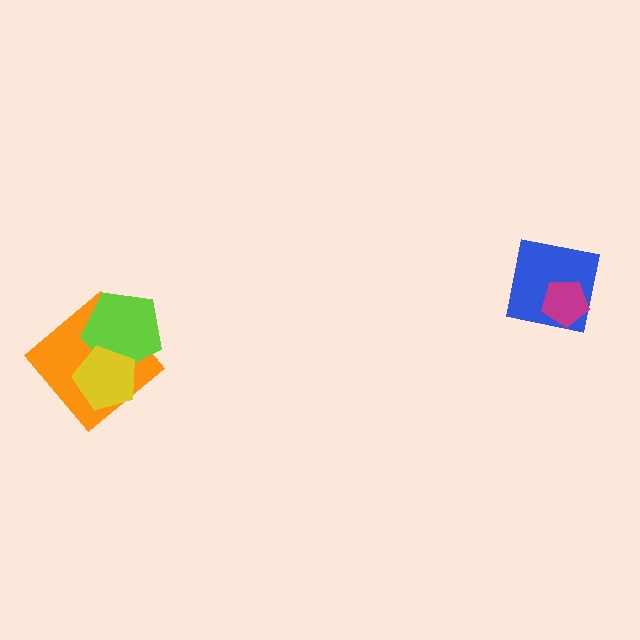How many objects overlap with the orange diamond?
2 objects overlap with the orange diamond.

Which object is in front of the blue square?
The magenta pentagon is in front of the blue square.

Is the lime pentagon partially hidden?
Yes, it is partially covered by another shape.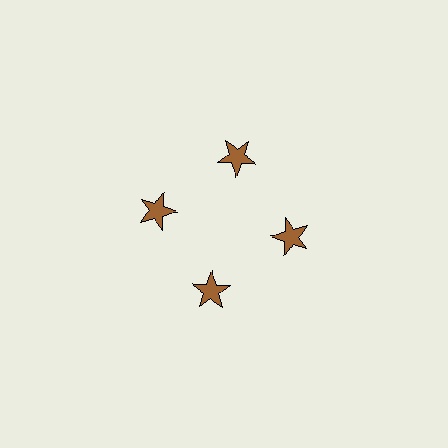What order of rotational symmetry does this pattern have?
This pattern has 4-fold rotational symmetry.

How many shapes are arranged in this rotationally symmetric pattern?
There are 4 shapes, arranged in 4 groups of 1.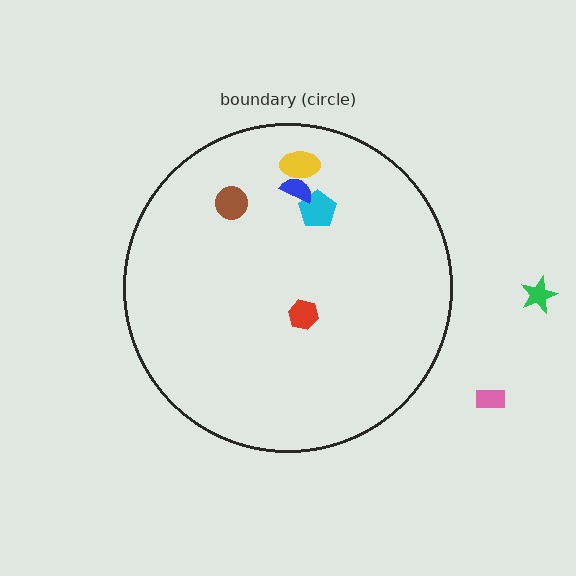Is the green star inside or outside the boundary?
Outside.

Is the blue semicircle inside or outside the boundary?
Inside.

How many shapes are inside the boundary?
5 inside, 2 outside.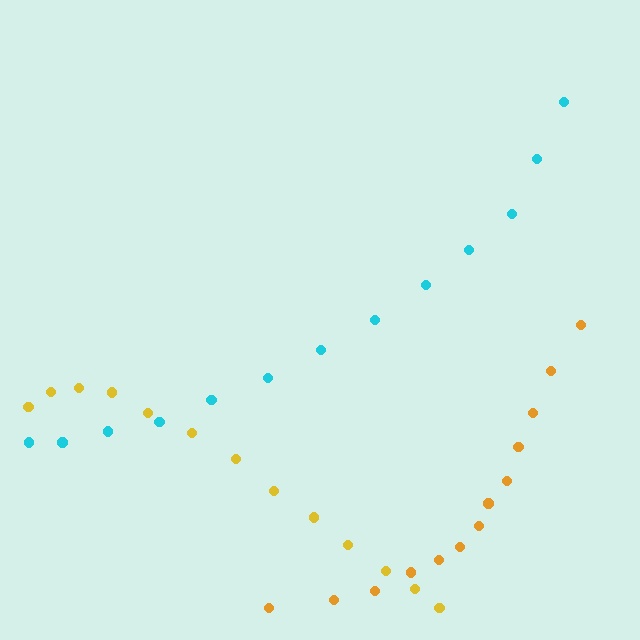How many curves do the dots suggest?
There are 3 distinct paths.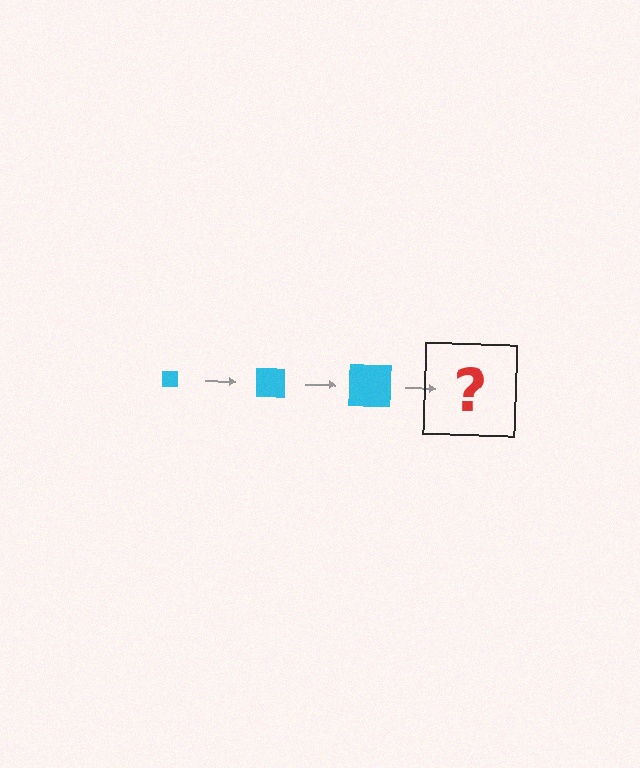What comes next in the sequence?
The next element should be a cyan square, larger than the previous one.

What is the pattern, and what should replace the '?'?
The pattern is that the square gets progressively larger each step. The '?' should be a cyan square, larger than the previous one.